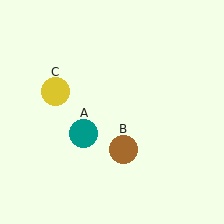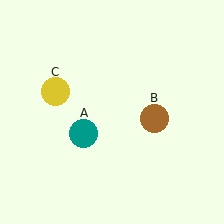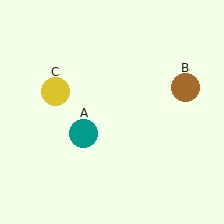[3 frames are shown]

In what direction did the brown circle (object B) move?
The brown circle (object B) moved up and to the right.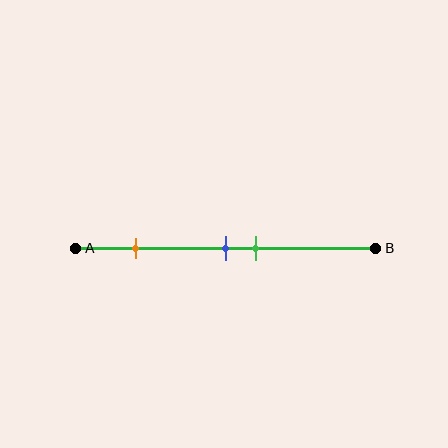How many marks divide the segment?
There are 3 marks dividing the segment.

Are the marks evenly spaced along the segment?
No, the marks are not evenly spaced.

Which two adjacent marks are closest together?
The blue and green marks are the closest adjacent pair.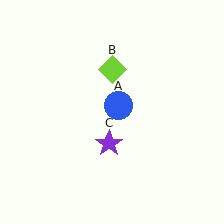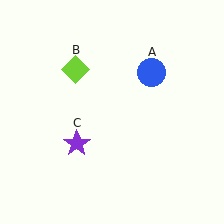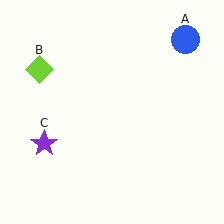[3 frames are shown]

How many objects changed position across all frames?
3 objects changed position: blue circle (object A), lime diamond (object B), purple star (object C).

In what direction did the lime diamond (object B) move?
The lime diamond (object B) moved left.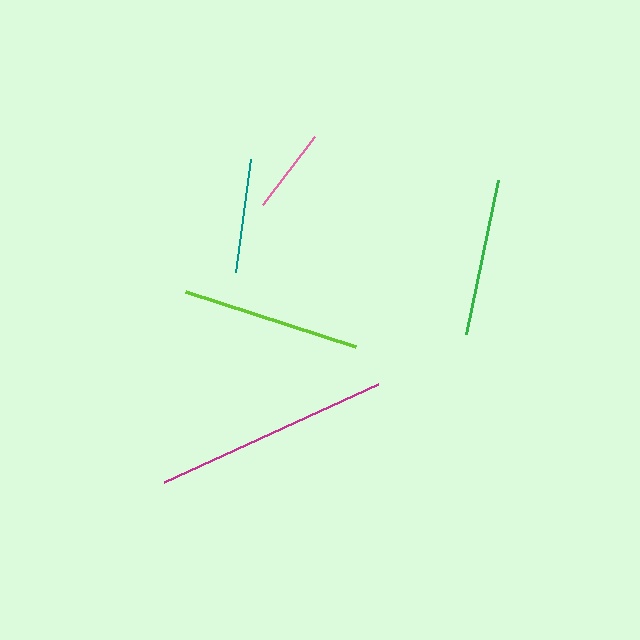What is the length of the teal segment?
The teal segment is approximately 114 pixels long.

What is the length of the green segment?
The green segment is approximately 157 pixels long.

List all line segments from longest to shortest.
From longest to shortest: magenta, lime, green, teal, pink.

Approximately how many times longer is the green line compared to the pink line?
The green line is approximately 1.8 times the length of the pink line.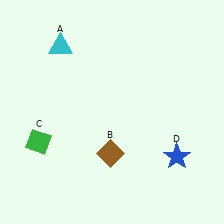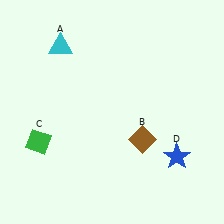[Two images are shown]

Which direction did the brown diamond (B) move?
The brown diamond (B) moved right.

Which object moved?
The brown diamond (B) moved right.